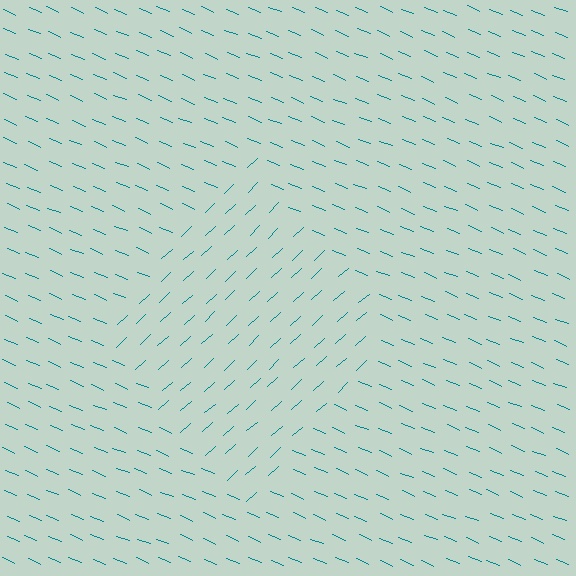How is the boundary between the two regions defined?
The boundary is defined purely by a change in line orientation (approximately 65 degrees difference). All lines are the same color and thickness.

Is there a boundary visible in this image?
Yes, there is a texture boundary formed by a change in line orientation.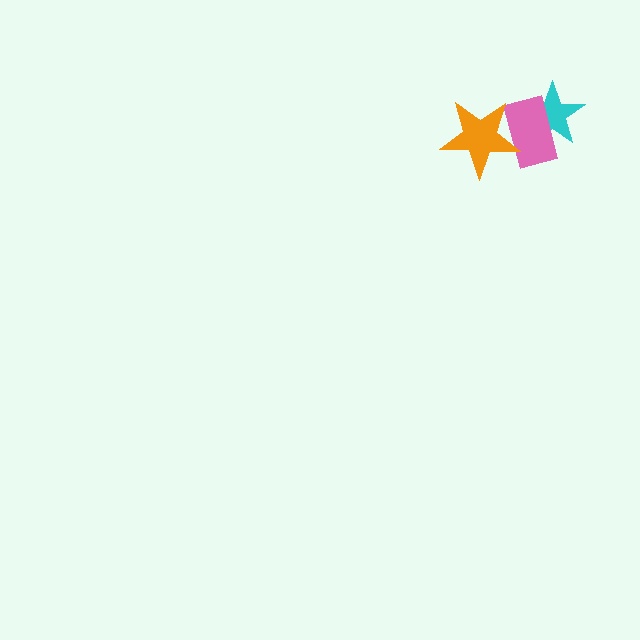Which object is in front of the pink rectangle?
The orange star is in front of the pink rectangle.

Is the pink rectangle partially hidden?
Yes, it is partially covered by another shape.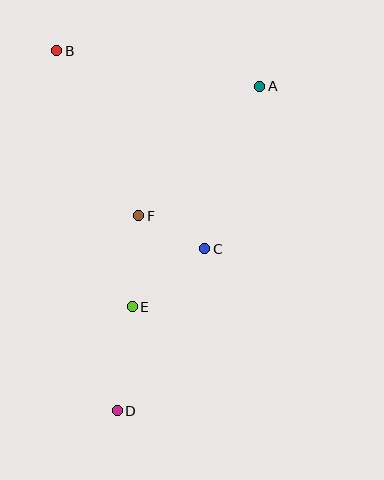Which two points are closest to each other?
Points C and F are closest to each other.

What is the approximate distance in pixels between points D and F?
The distance between D and F is approximately 196 pixels.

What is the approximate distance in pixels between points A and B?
The distance between A and B is approximately 206 pixels.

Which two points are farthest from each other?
Points B and D are farthest from each other.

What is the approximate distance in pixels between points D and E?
The distance between D and E is approximately 105 pixels.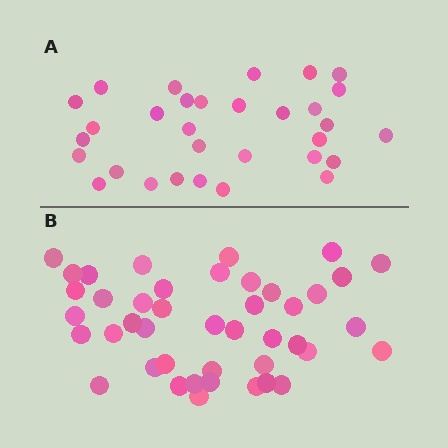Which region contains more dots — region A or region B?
Region B (the bottom region) has more dots.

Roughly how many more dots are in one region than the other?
Region B has roughly 12 or so more dots than region A.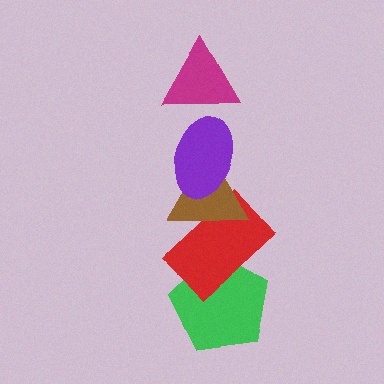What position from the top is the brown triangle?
The brown triangle is 3rd from the top.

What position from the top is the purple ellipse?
The purple ellipse is 2nd from the top.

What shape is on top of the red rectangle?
The brown triangle is on top of the red rectangle.